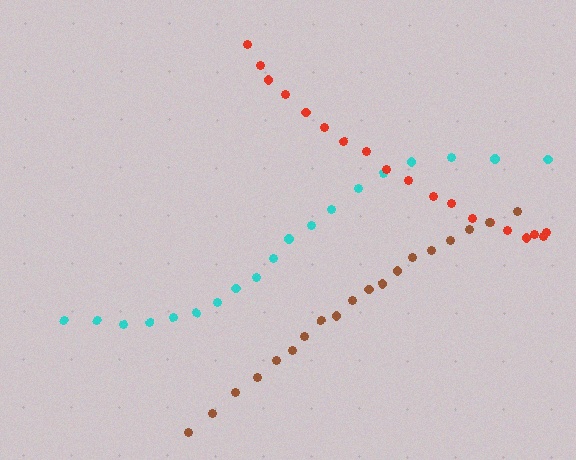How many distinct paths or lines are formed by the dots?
There are 3 distinct paths.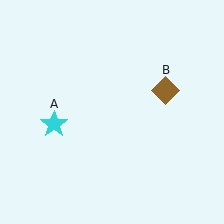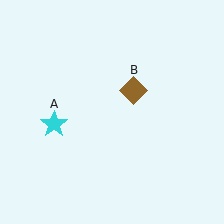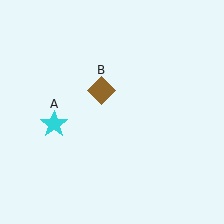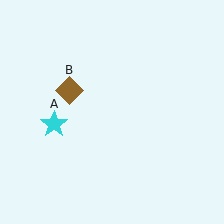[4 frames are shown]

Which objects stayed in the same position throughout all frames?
Cyan star (object A) remained stationary.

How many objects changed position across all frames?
1 object changed position: brown diamond (object B).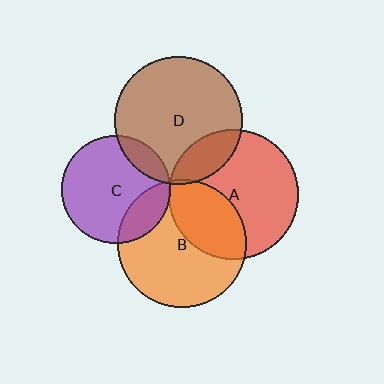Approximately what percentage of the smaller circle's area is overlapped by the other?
Approximately 5%.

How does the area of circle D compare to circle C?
Approximately 1.4 times.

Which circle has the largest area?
Circle A (red).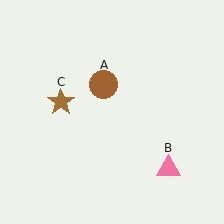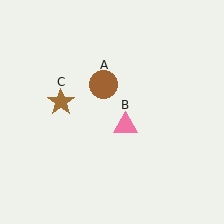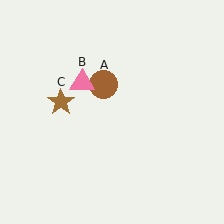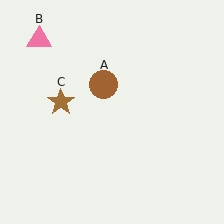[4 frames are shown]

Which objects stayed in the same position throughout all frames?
Brown circle (object A) and brown star (object C) remained stationary.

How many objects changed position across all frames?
1 object changed position: pink triangle (object B).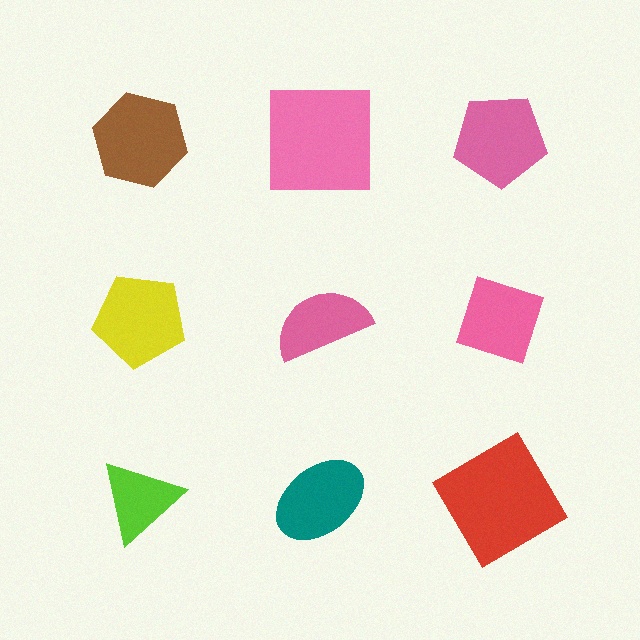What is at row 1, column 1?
A brown hexagon.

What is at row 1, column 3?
A pink pentagon.